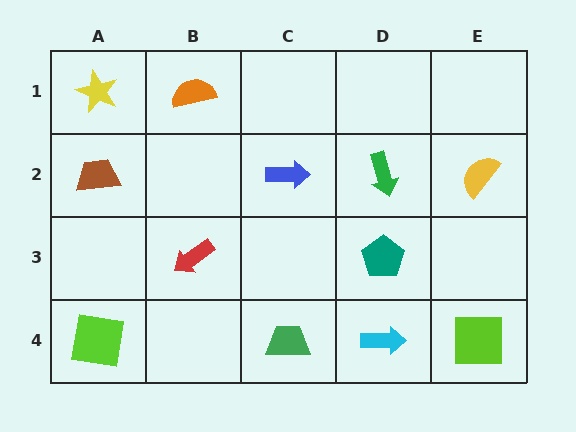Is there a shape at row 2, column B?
No, that cell is empty.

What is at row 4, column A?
A lime square.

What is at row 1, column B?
An orange semicircle.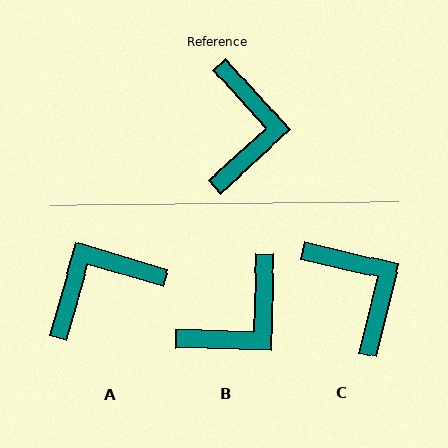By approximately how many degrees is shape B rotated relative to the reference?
Approximately 44 degrees clockwise.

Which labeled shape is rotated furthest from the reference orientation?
A, about 122 degrees away.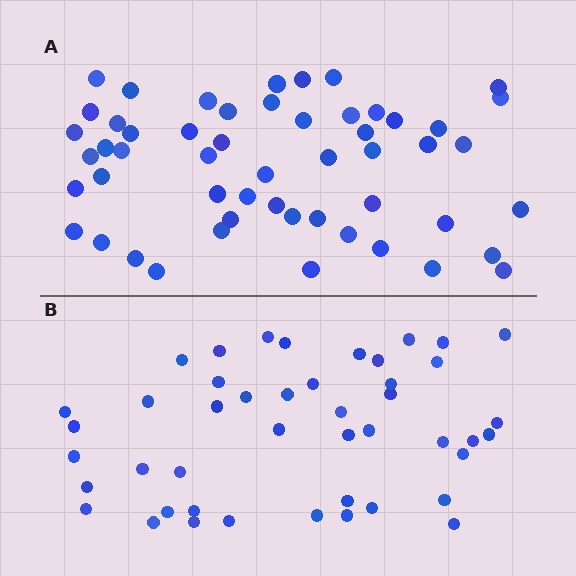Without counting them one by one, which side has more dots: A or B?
Region A (the top region) has more dots.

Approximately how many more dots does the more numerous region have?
Region A has roughly 8 or so more dots than region B.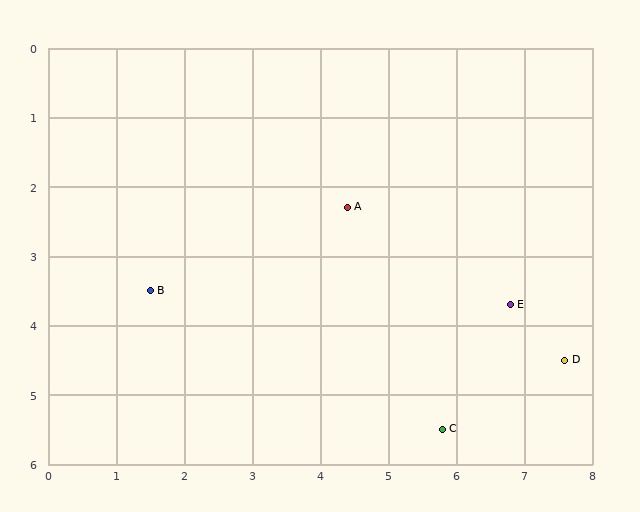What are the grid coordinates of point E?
Point E is at approximately (6.8, 3.7).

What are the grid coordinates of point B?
Point B is at approximately (1.5, 3.5).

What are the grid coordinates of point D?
Point D is at approximately (7.6, 4.5).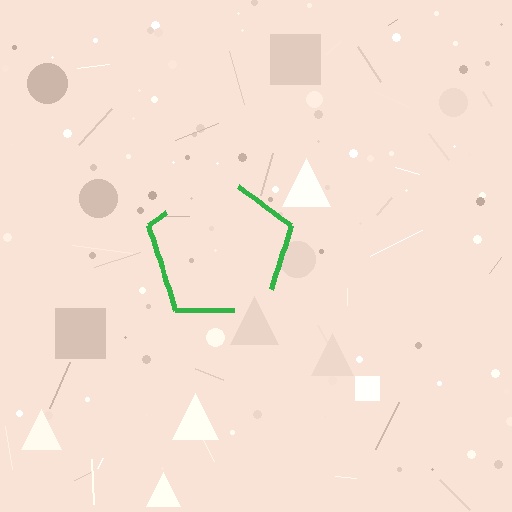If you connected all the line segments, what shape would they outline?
They would outline a pentagon.